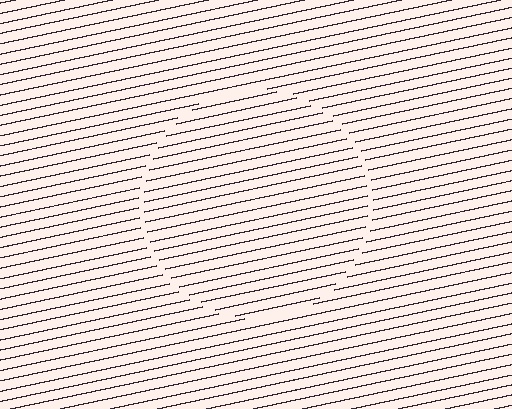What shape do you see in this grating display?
An illusory circle. The interior of the shape contains the same grating, shifted by half a period — the contour is defined by the phase discontinuity where line-ends from the inner and outer gratings abut.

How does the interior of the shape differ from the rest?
The interior of the shape contains the same grating, shifted by half a period — the contour is defined by the phase discontinuity where line-ends from the inner and outer gratings abut.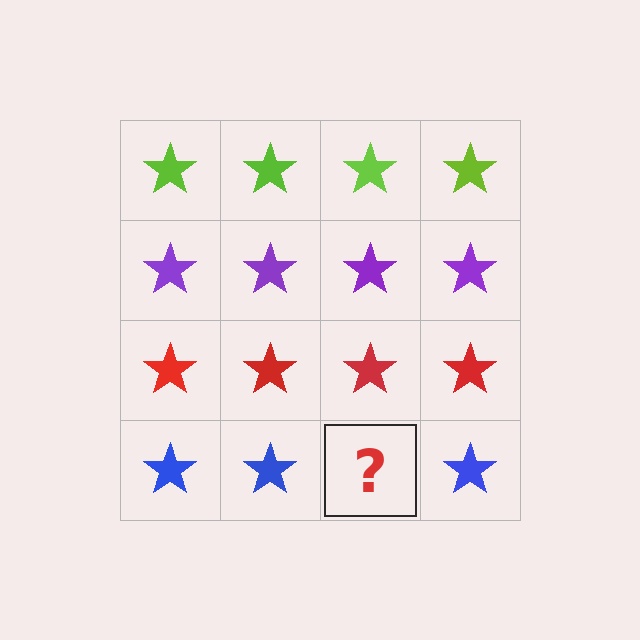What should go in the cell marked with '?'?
The missing cell should contain a blue star.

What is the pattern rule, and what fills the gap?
The rule is that each row has a consistent color. The gap should be filled with a blue star.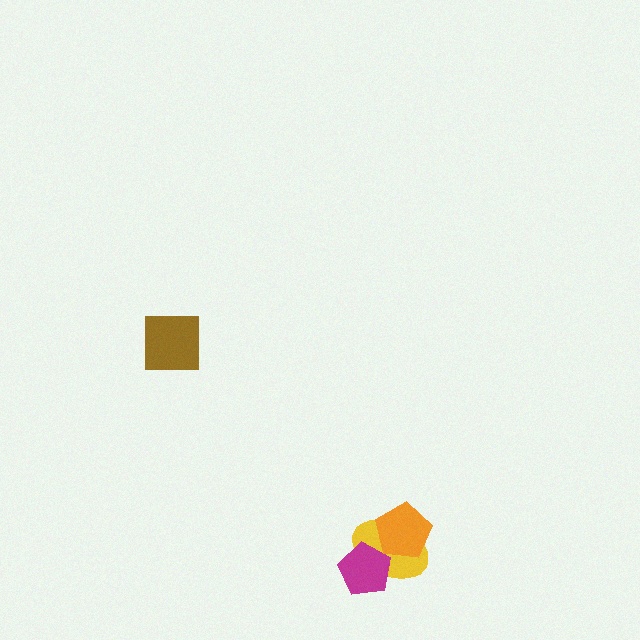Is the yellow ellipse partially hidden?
Yes, it is partially covered by another shape.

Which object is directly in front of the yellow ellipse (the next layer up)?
The magenta pentagon is directly in front of the yellow ellipse.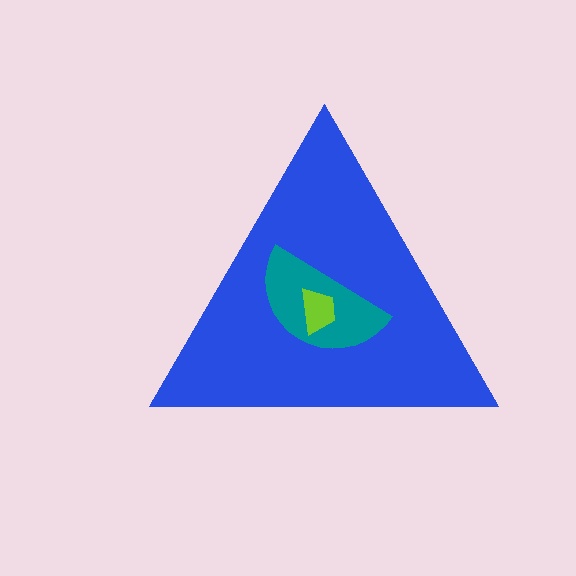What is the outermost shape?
The blue triangle.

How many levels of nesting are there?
3.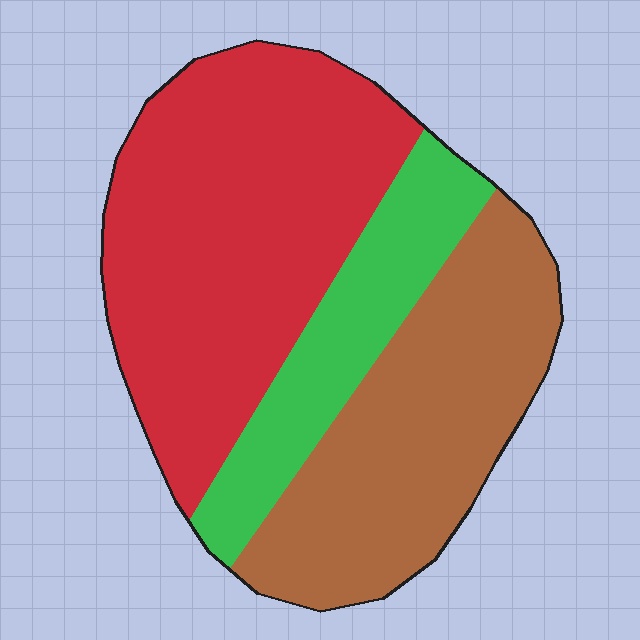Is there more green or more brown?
Brown.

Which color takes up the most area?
Red, at roughly 45%.